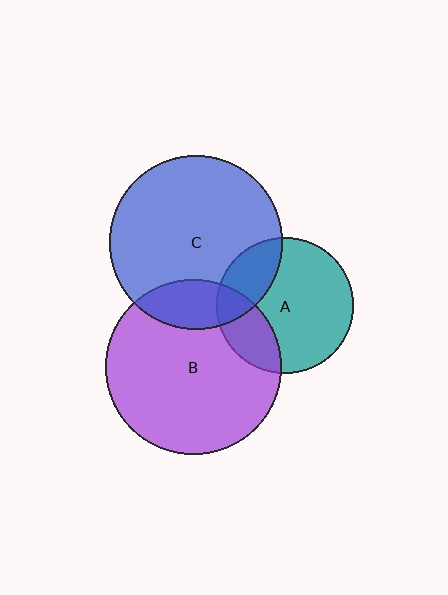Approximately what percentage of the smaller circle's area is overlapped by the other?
Approximately 25%.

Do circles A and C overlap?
Yes.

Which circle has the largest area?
Circle B (purple).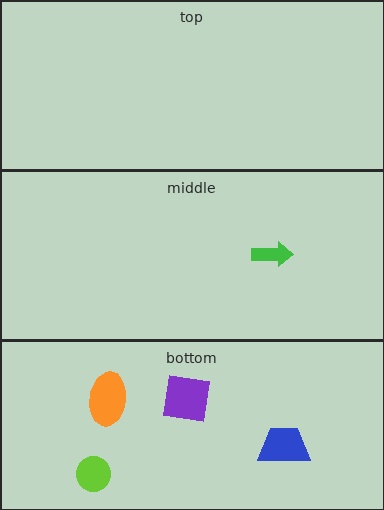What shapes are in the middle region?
The green arrow.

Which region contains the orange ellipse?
The bottom region.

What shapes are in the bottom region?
The orange ellipse, the purple square, the blue trapezoid, the lime circle.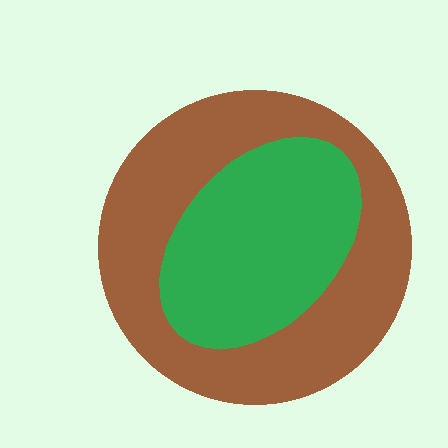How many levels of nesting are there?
2.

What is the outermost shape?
The brown circle.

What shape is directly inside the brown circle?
The green ellipse.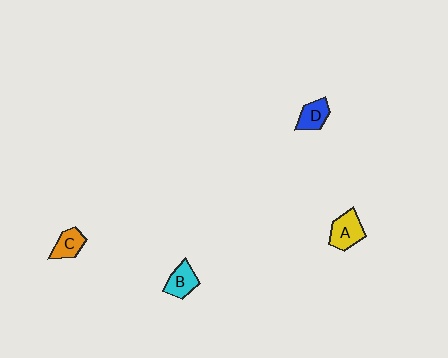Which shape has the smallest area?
Shape C (orange).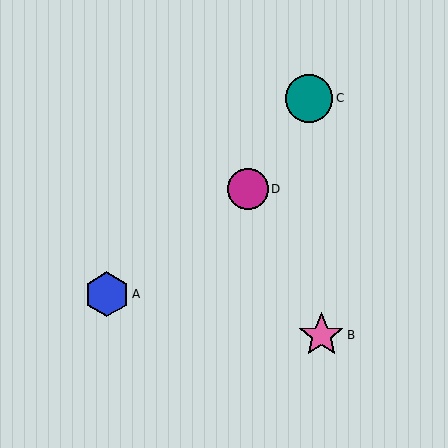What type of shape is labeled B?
Shape B is a pink star.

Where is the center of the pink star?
The center of the pink star is at (321, 335).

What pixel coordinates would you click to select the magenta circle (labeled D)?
Click at (248, 189) to select the magenta circle D.